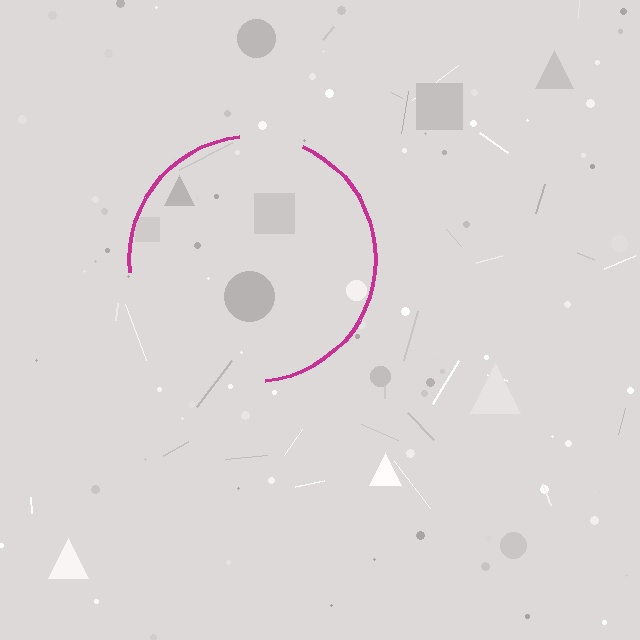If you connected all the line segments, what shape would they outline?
They would outline a circle.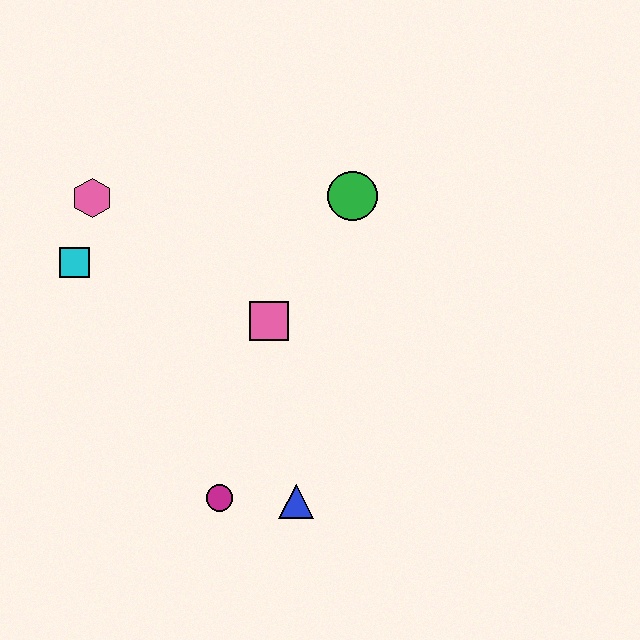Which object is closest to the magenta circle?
The blue triangle is closest to the magenta circle.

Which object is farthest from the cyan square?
The blue triangle is farthest from the cyan square.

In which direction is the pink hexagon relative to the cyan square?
The pink hexagon is above the cyan square.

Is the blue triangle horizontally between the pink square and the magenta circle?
No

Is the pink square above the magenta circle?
Yes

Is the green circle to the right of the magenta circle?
Yes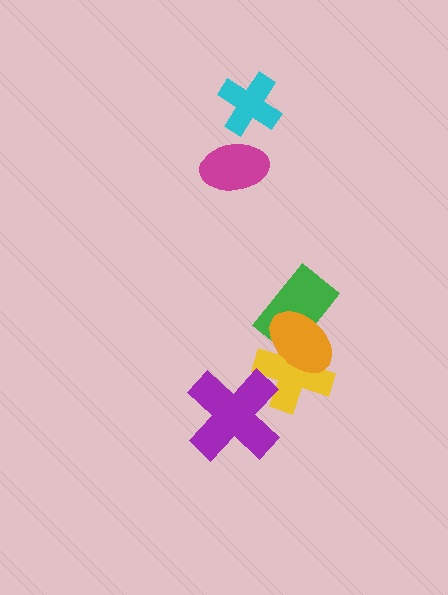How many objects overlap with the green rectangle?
2 objects overlap with the green rectangle.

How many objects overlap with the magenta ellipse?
0 objects overlap with the magenta ellipse.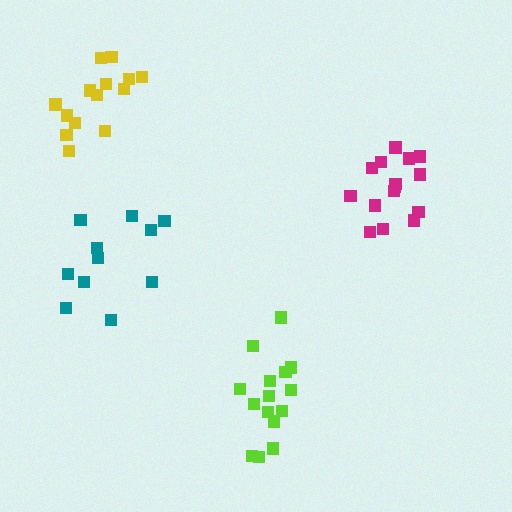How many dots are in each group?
Group 1: 15 dots, Group 2: 15 dots, Group 3: 15 dots, Group 4: 11 dots (56 total).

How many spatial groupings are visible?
There are 4 spatial groupings.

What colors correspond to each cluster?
The clusters are colored: lime, yellow, magenta, teal.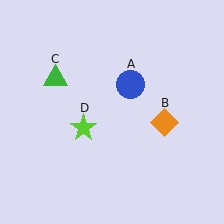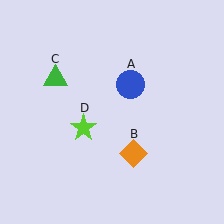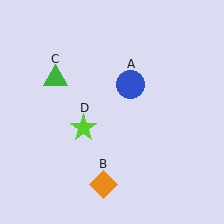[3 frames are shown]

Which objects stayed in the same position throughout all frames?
Blue circle (object A) and green triangle (object C) and lime star (object D) remained stationary.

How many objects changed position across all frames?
1 object changed position: orange diamond (object B).